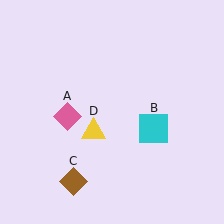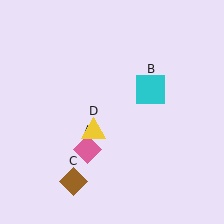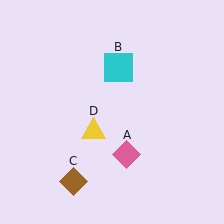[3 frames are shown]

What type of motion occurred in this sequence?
The pink diamond (object A), cyan square (object B) rotated counterclockwise around the center of the scene.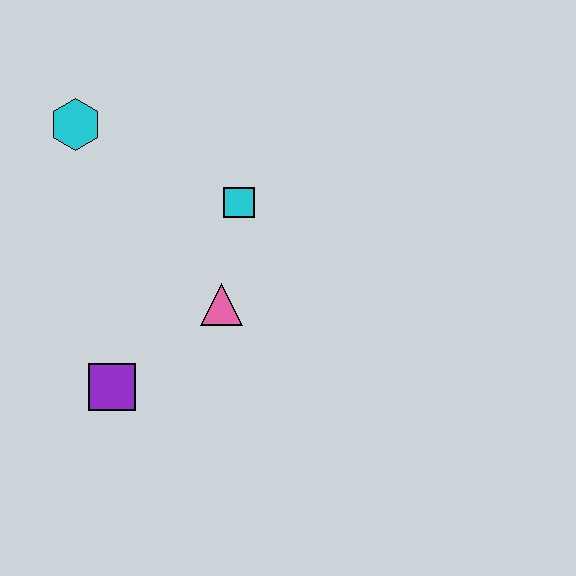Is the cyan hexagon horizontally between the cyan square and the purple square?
No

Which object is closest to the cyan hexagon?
The cyan square is closest to the cyan hexagon.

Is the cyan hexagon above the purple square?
Yes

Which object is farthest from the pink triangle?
The cyan hexagon is farthest from the pink triangle.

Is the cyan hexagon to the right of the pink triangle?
No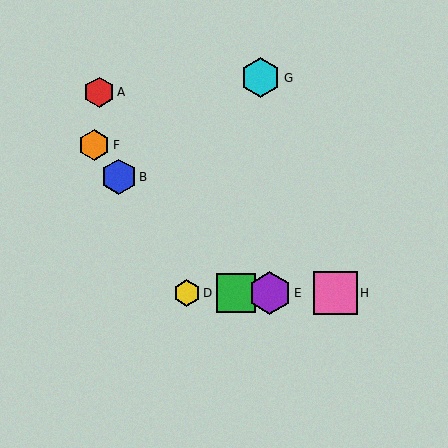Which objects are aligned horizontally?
Objects C, D, E, H are aligned horizontally.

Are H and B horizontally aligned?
No, H is at y≈293 and B is at y≈177.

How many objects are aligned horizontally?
4 objects (C, D, E, H) are aligned horizontally.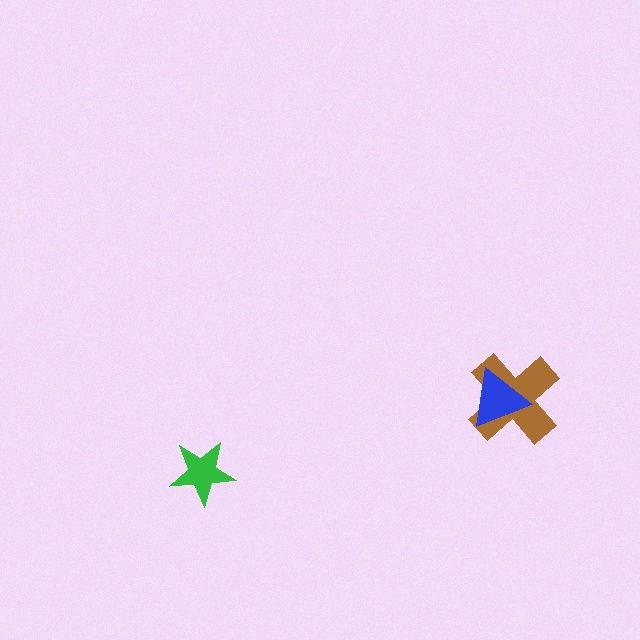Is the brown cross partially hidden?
Yes, it is partially covered by another shape.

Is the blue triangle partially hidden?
No, no other shape covers it.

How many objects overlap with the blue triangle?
1 object overlaps with the blue triangle.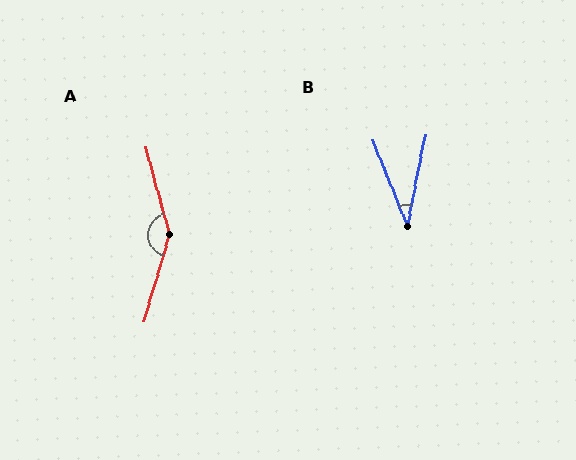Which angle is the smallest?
B, at approximately 33 degrees.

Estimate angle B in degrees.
Approximately 33 degrees.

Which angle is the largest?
A, at approximately 149 degrees.